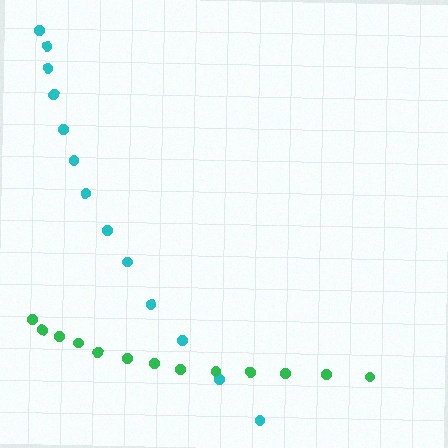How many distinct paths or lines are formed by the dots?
There are 2 distinct paths.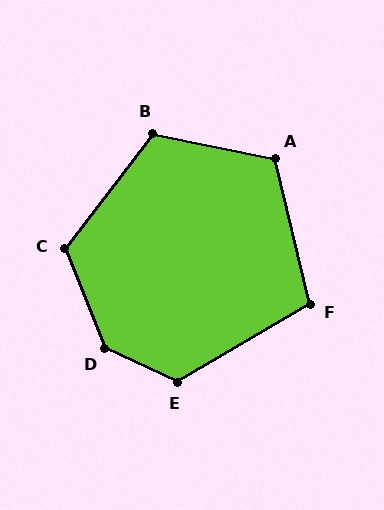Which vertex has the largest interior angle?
D, at approximately 137 degrees.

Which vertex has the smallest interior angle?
F, at approximately 107 degrees.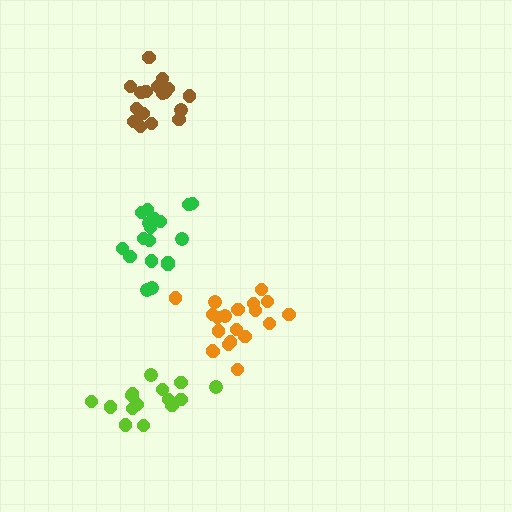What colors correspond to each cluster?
The clusters are colored: brown, lime, orange, green.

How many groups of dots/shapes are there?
There are 4 groups.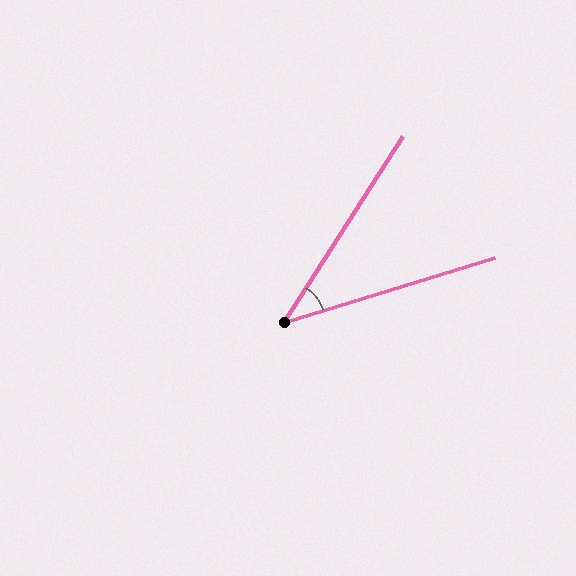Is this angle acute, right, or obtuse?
It is acute.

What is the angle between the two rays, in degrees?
Approximately 40 degrees.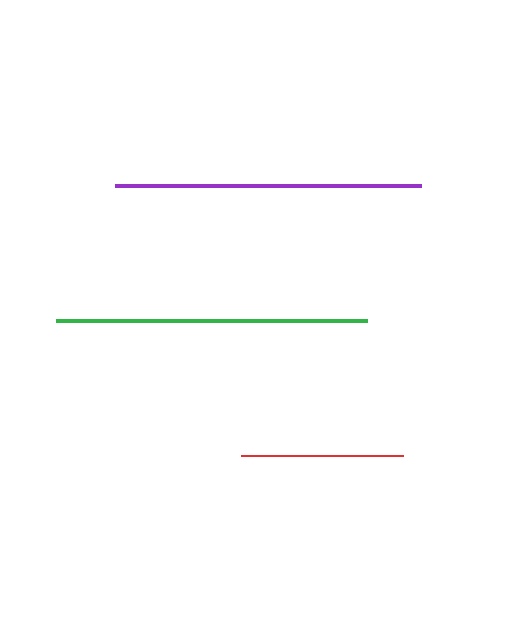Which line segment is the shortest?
The red line is the shortest at approximately 161 pixels.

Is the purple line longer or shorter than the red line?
The purple line is longer than the red line.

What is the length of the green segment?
The green segment is approximately 311 pixels long.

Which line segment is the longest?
The green line is the longest at approximately 311 pixels.